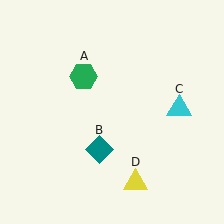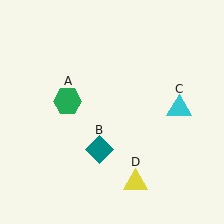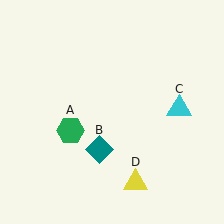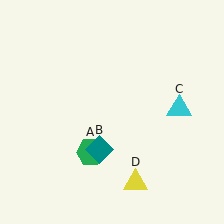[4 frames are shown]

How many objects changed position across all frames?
1 object changed position: green hexagon (object A).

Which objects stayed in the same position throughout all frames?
Teal diamond (object B) and cyan triangle (object C) and yellow triangle (object D) remained stationary.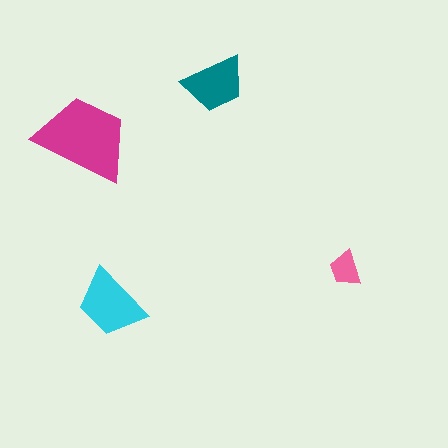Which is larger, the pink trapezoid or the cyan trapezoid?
The cyan one.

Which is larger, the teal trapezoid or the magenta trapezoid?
The magenta one.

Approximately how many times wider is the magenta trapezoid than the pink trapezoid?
About 2.5 times wider.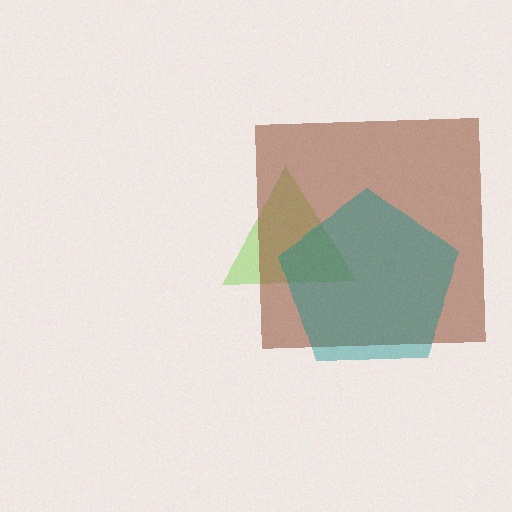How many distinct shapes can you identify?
There are 3 distinct shapes: a lime triangle, a brown square, a teal pentagon.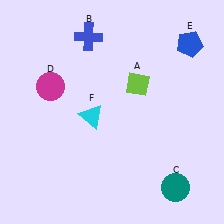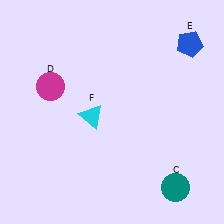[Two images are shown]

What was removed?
The lime diamond (A), the blue cross (B) were removed in Image 2.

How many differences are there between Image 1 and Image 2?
There are 2 differences between the two images.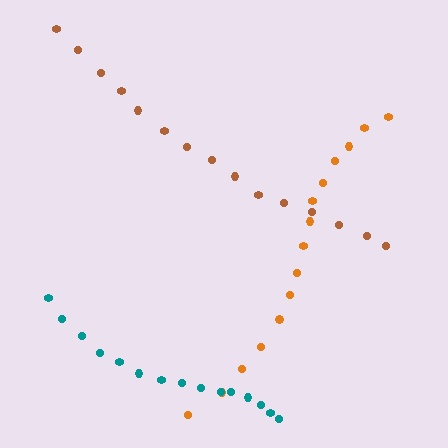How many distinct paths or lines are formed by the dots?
There are 3 distinct paths.